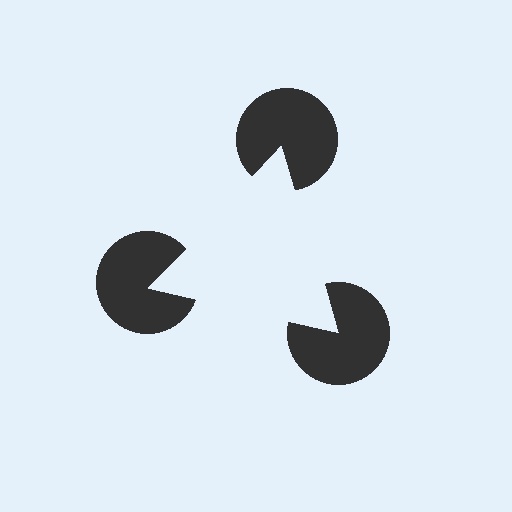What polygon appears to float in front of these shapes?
An illusory triangle — its edges are inferred from the aligned wedge cuts in the pac-man discs, not physically drawn.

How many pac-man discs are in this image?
There are 3 — one at each vertex of the illusory triangle.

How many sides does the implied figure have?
3 sides.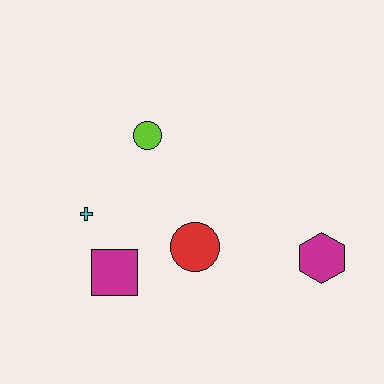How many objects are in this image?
There are 5 objects.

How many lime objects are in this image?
There is 1 lime object.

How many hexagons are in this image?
There is 1 hexagon.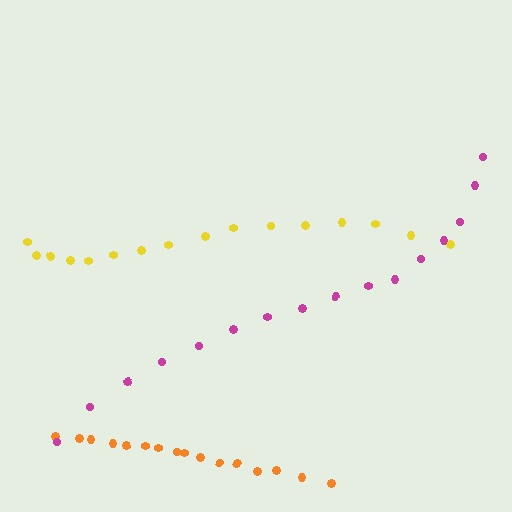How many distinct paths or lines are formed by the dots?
There are 3 distinct paths.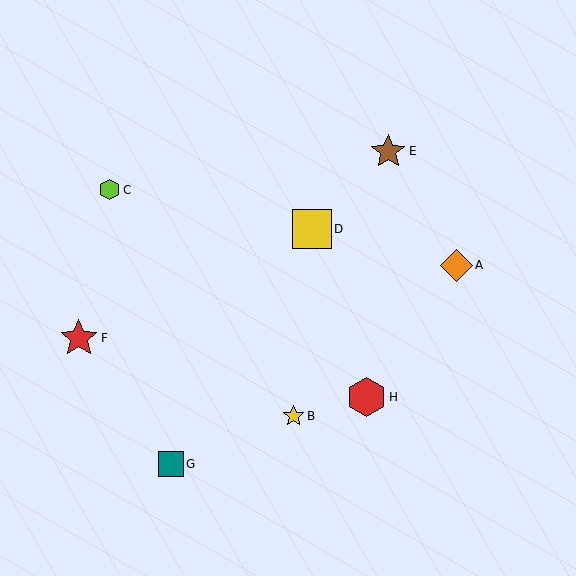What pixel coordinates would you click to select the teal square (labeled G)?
Click at (171, 464) to select the teal square G.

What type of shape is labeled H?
Shape H is a red hexagon.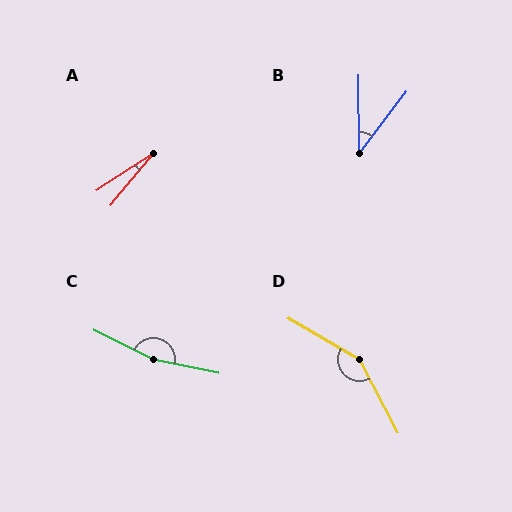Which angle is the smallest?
A, at approximately 17 degrees.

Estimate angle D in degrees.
Approximately 148 degrees.